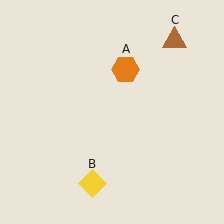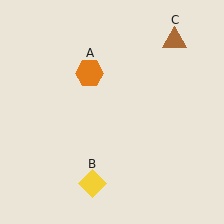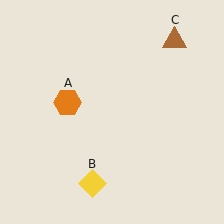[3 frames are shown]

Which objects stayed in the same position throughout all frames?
Yellow diamond (object B) and brown triangle (object C) remained stationary.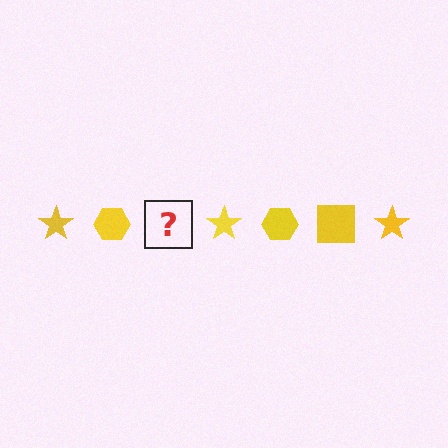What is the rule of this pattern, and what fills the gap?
The rule is that the pattern cycles through star, hexagon, square shapes in yellow. The gap should be filled with a yellow square.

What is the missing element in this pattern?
The missing element is a yellow square.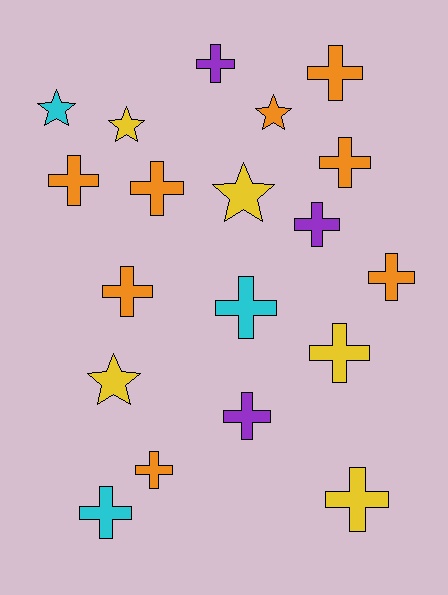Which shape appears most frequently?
Cross, with 14 objects.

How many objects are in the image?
There are 19 objects.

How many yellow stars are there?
There are 3 yellow stars.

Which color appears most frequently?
Orange, with 8 objects.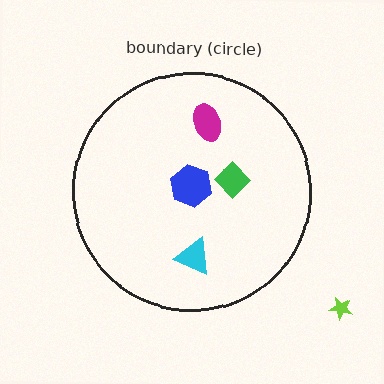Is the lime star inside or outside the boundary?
Outside.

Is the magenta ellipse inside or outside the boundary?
Inside.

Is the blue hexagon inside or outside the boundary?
Inside.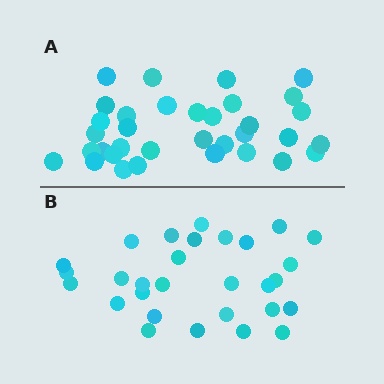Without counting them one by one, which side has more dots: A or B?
Region A (the top region) has more dots.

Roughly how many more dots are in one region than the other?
Region A has about 5 more dots than region B.